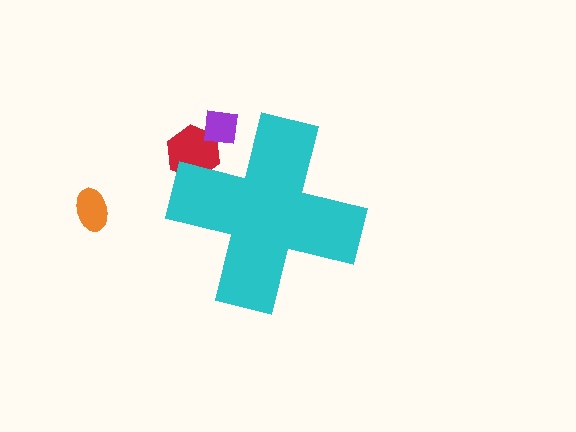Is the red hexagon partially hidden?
Yes, the red hexagon is partially hidden behind the cyan cross.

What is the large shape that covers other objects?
A cyan cross.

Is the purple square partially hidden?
Yes, the purple square is partially hidden behind the cyan cross.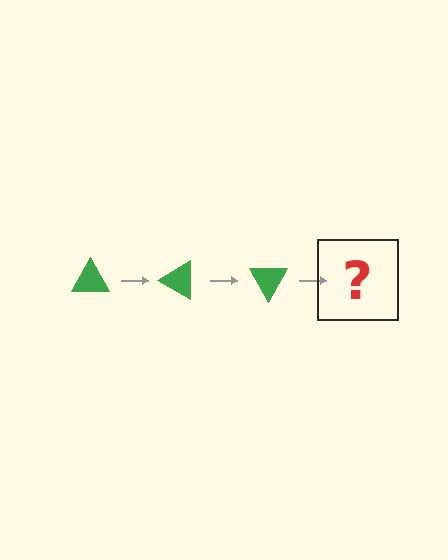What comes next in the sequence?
The next element should be a green triangle rotated 90 degrees.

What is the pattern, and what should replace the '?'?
The pattern is that the triangle rotates 30 degrees each step. The '?' should be a green triangle rotated 90 degrees.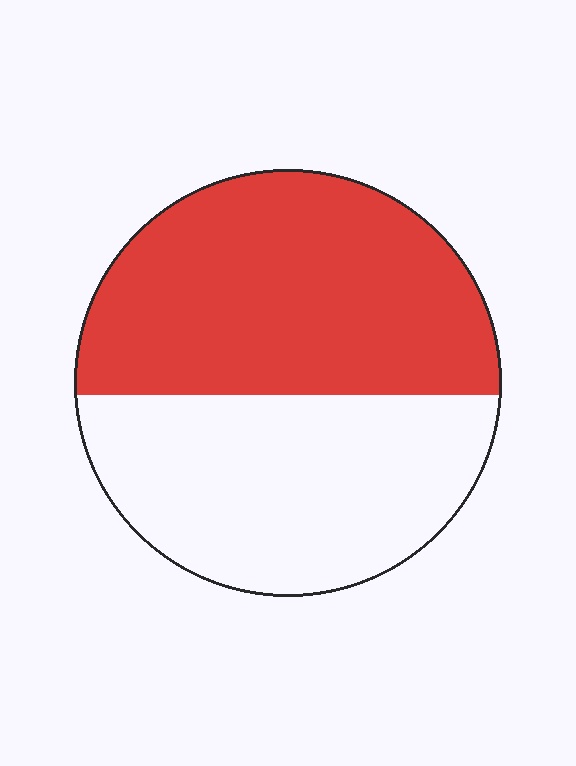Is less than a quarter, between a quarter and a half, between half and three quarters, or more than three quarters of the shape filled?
Between half and three quarters.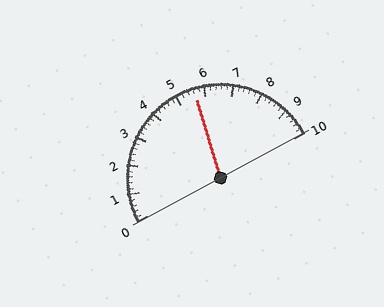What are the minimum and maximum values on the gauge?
The gauge ranges from 0 to 10.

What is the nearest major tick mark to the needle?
The nearest major tick mark is 6.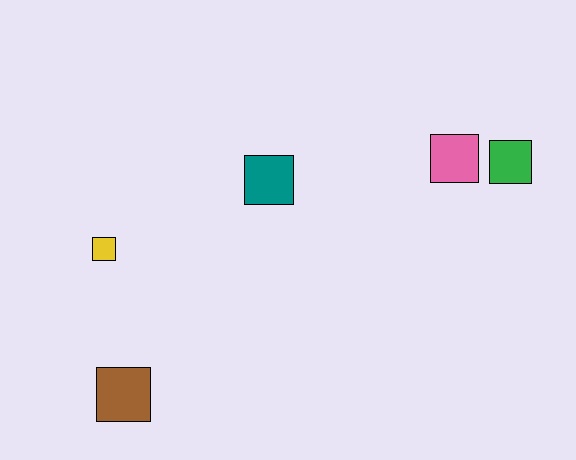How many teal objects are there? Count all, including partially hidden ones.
There is 1 teal object.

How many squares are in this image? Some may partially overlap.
There are 5 squares.